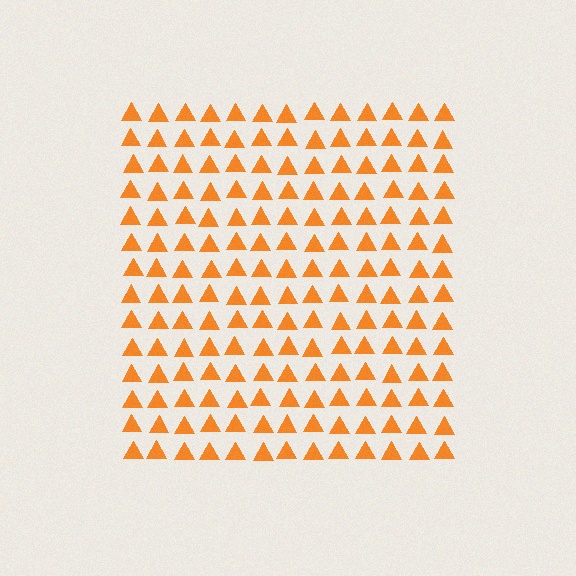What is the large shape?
The large shape is a square.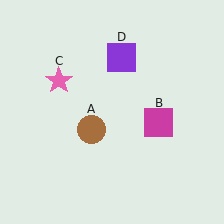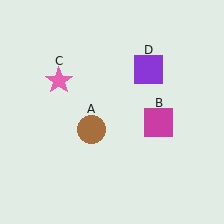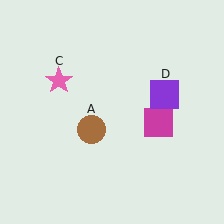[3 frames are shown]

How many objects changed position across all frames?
1 object changed position: purple square (object D).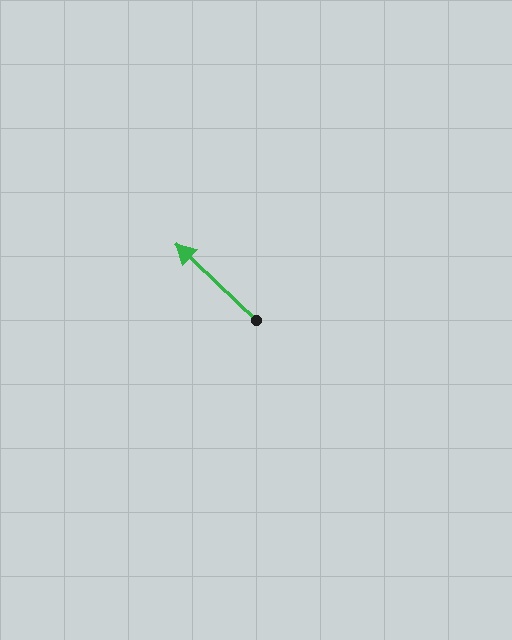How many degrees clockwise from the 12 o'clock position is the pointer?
Approximately 314 degrees.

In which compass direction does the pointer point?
Northwest.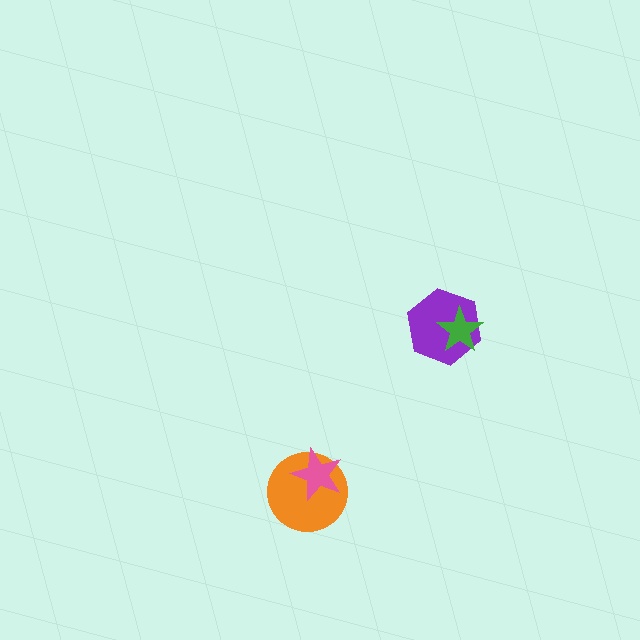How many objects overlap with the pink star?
1 object overlaps with the pink star.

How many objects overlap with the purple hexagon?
1 object overlaps with the purple hexagon.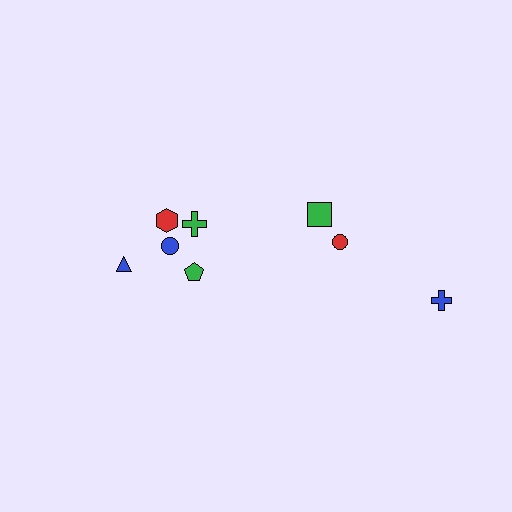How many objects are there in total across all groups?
There are 8 objects.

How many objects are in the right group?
There are 3 objects.